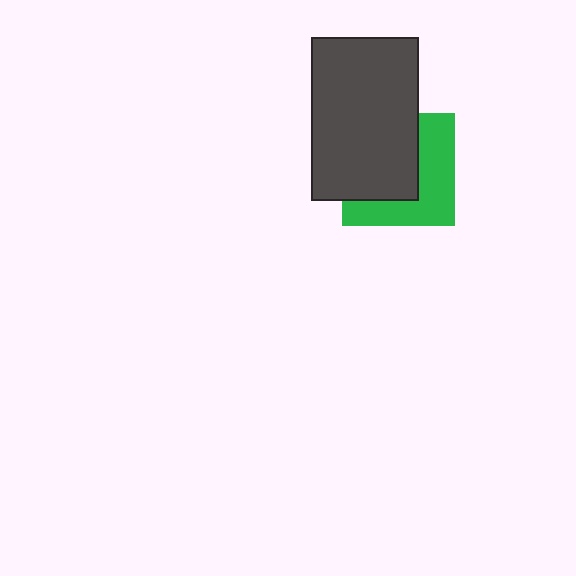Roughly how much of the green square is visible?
About half of it is visible (roughly 46%).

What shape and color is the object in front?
The object in front is a dark gray rectangle.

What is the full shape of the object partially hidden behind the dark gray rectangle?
The partially hidden object is a green square.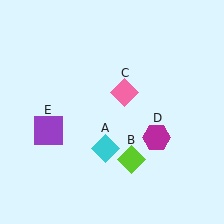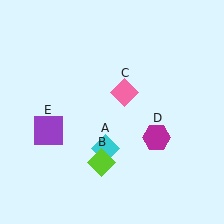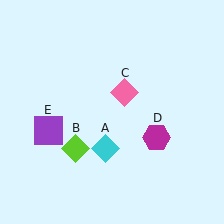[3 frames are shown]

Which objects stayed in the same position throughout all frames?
Cyan diamond (object A) and pink diamond (object C) and magenta hexagon (object D) and purple square (object E) remained stationary.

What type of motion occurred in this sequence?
The lime diamond (object B) rotated clockwise around the center of the scene.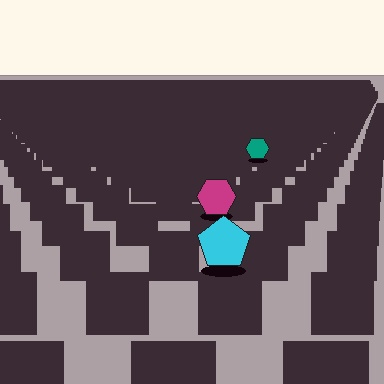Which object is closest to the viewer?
The cyan pentagon is closest. The texture marks near it are larger and more spread out.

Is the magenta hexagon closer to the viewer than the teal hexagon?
Yes. The magenta hexagon is closer — you can tell from the texture gradient: the ground texture is coarser near it.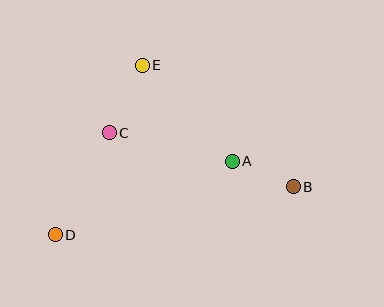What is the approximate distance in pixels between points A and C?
The distance between A and C is approximately 126 pixels.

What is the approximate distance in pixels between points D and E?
The distance between D and E is approximately 191 pixels.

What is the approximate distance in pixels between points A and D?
The distance between A and D is approximately 192 pixels.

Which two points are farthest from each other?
Points B and D are farthest from each other.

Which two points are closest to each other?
Points A and B are closest to each other.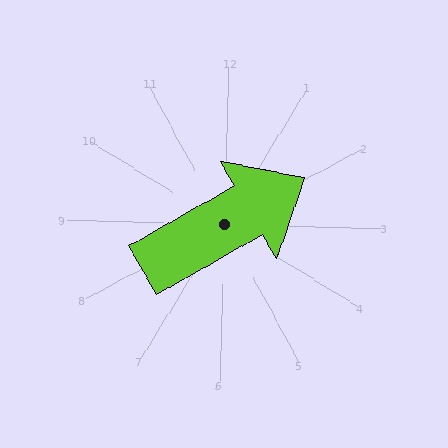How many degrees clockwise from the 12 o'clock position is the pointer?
Approximately 59 degrees.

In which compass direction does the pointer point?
Northeast.